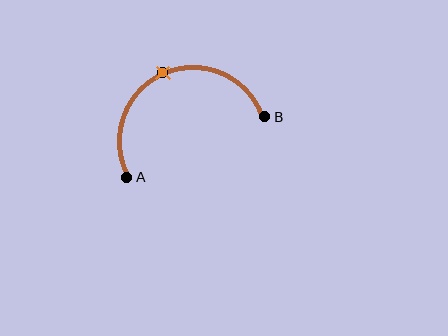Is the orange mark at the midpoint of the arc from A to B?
Yes. The orange mark lies on the arc at equal arc-length from both A and B — it is the arc midpoint.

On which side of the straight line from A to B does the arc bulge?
The arc bulges above the straight line connecting A and B.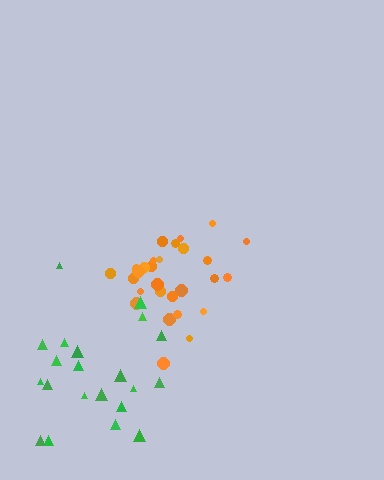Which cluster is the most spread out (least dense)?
Green.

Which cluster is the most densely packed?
Orange.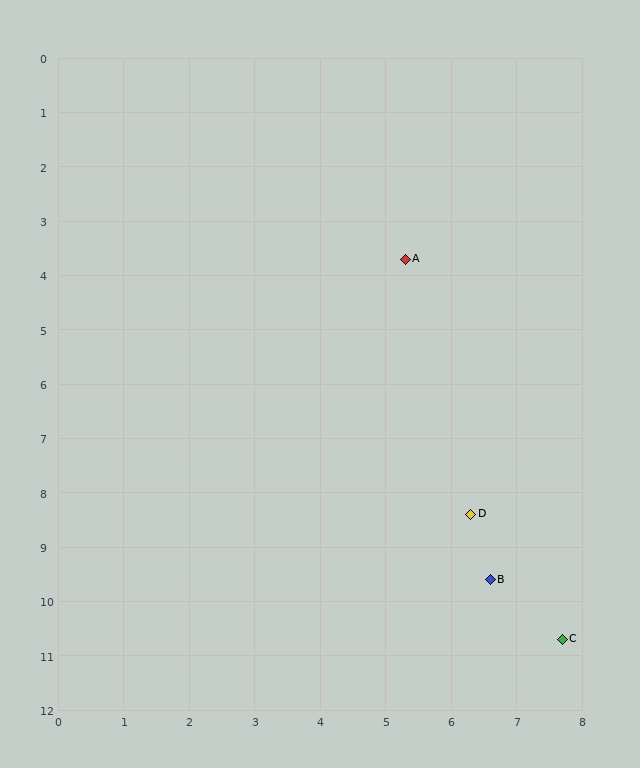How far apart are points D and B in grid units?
Points D and B are about 1.2 grid units apart.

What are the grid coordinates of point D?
Point D is at approximately (6.3, 8.4).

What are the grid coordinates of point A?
Point A is at approximately (5.3, 3.7).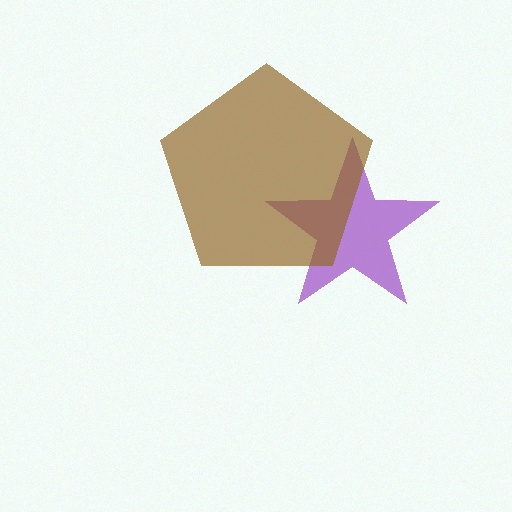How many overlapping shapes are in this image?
There are 2 overlapping shapes in the image.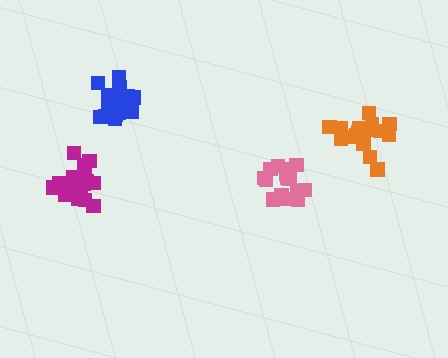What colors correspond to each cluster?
The clusters are colored: pink, magenta, orange, blue.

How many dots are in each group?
Group 1: 16 dots, Group 2: 19 dots, Group 3: 16 dots, Group 4: 18 dots (69 total).